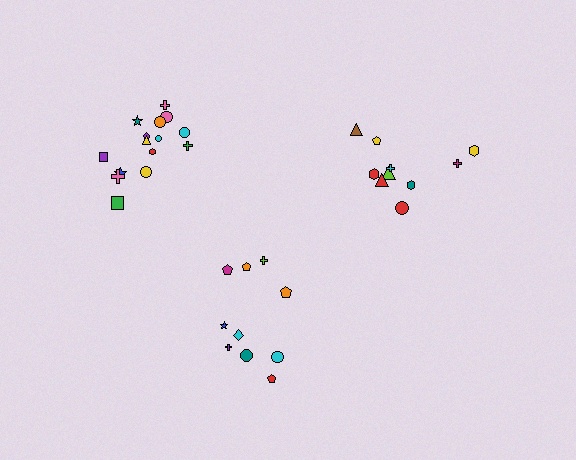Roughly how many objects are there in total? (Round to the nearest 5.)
Roughly 35 objects in total.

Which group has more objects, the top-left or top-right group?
The top-left group.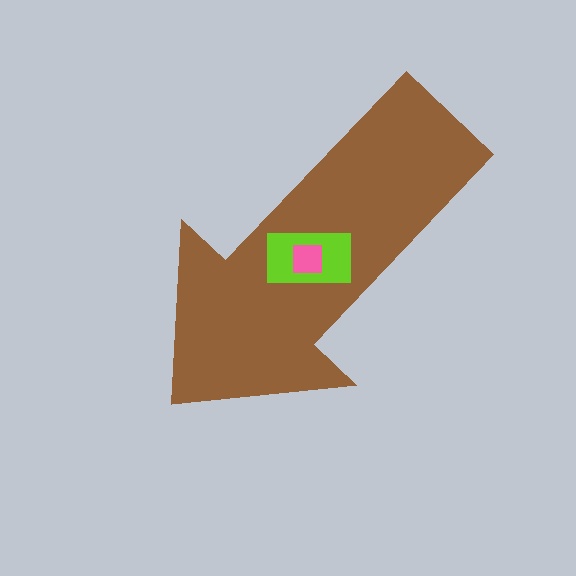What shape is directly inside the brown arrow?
The lime rectangle.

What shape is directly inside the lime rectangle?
The pink square.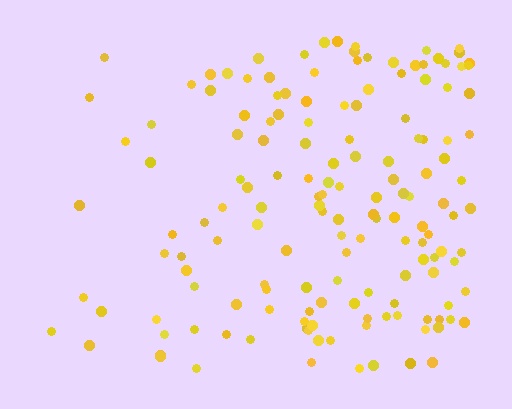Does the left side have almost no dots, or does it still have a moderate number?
Still a moderate number, just noticeably fewer than the right.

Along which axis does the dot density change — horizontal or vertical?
Horizontal.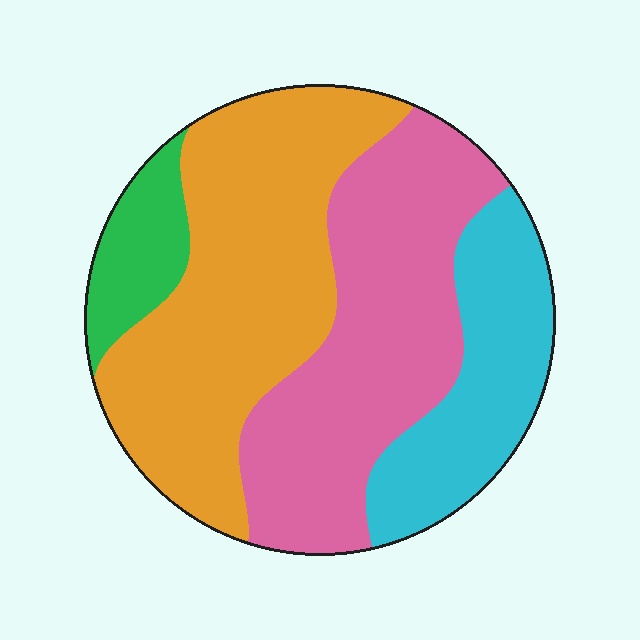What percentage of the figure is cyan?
Cyan takes up less than a quarter of the figure.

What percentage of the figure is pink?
Pink takes up about one third (1/3) of the figure.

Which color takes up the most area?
Orange, at roughly 40%.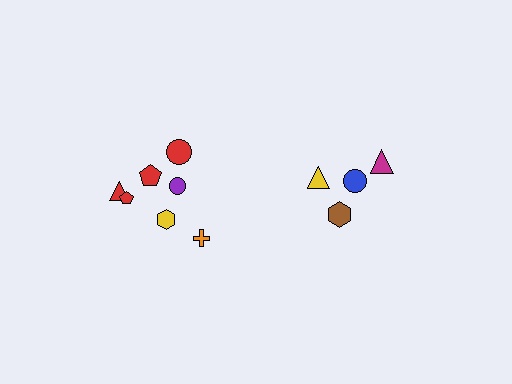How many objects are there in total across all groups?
There are 11 objects.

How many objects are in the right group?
There are 4 objects.